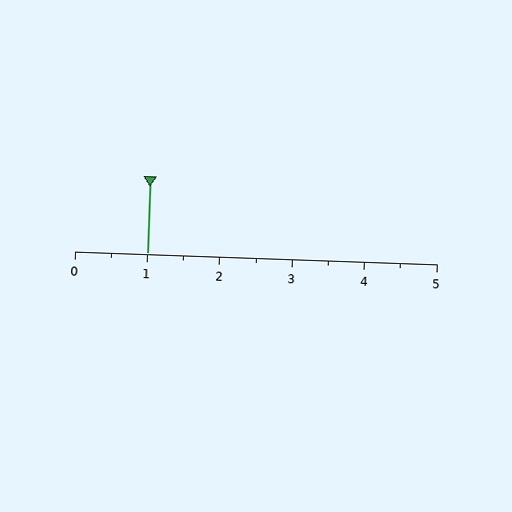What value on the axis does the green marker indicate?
The marker indicates approximately 1.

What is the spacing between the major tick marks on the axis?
The major ticks are spaced 1 apart.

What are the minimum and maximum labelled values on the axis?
The axis runs from 0 to 5.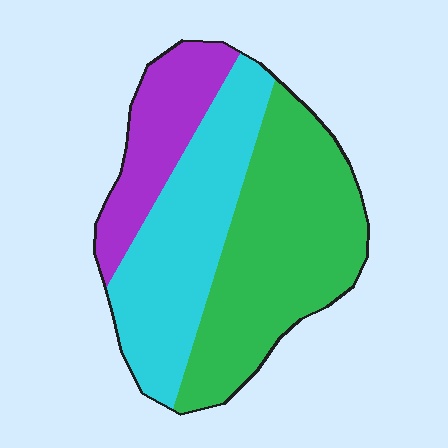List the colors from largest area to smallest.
From largest to smallest: green, cyan, purple.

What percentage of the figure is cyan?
Cyan takes up about three eighths (3/8) of the figure.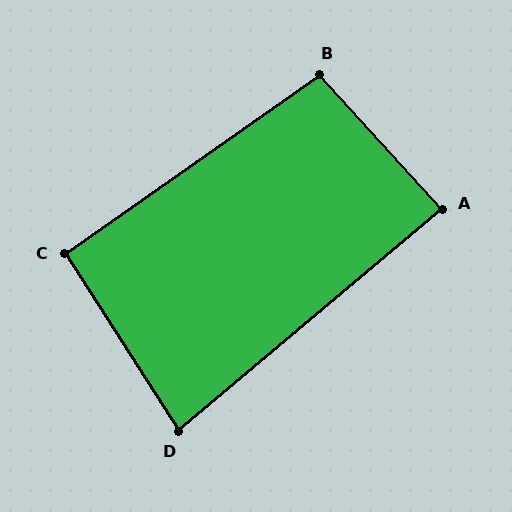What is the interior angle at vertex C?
Approximately 92 degrees (approximately right).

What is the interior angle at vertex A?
Approximately 88 degrees (approximately right).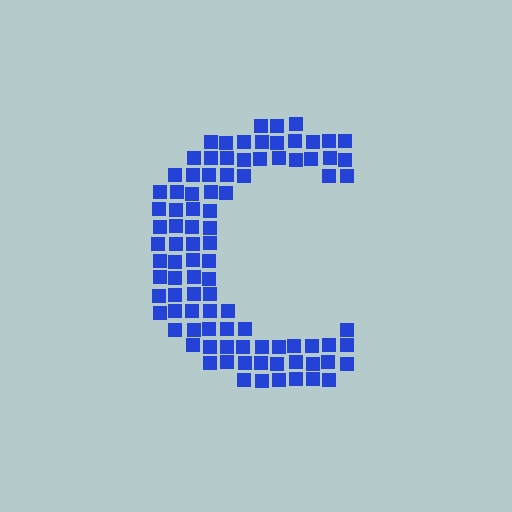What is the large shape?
The large shape is the letter C.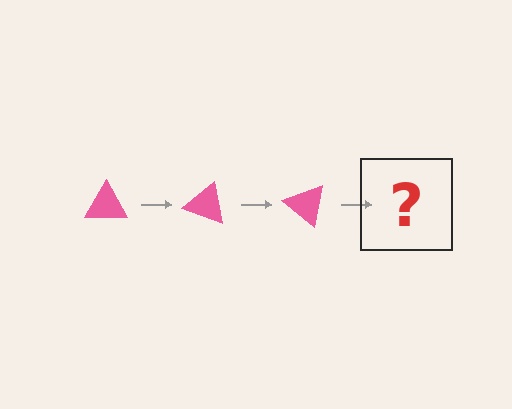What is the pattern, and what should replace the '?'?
The pattern is that the triangle rotates 20 degrees each step. The '?' should be a pink triangle rotated 60 degrees.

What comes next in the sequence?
The next element should be a pink triangle rotated 60 degrees.